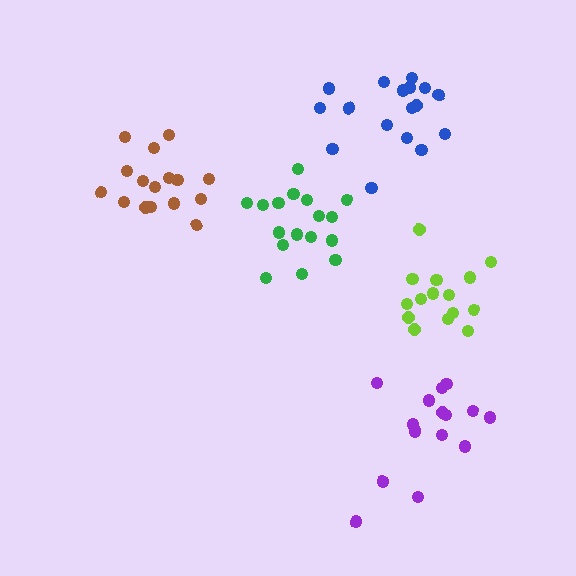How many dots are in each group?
Group 1: 16 dots, Group 2: 17 dots, Group 3: 16 dots, Group 4: 17 dots, Group 5: 15 dots (81 total).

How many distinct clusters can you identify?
There are 5 distinct clusters.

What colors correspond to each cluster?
The clusters are colored: purple, green, brown, blue, lime.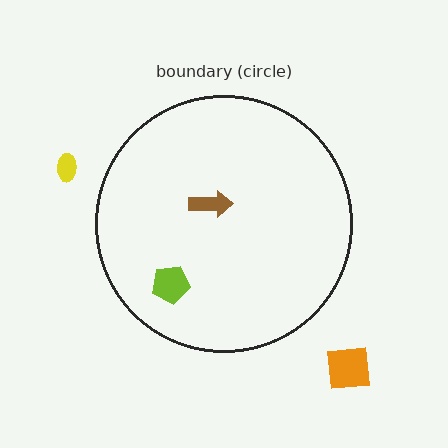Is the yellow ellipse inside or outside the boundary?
Outside.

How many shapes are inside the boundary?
2 inside, 2 outside.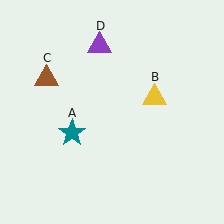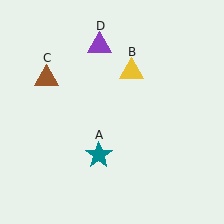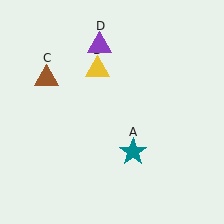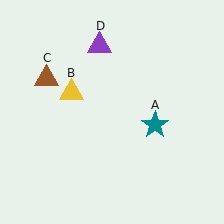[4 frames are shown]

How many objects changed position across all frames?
2 objects changed position: teal star (object A), yellow triangle (object B).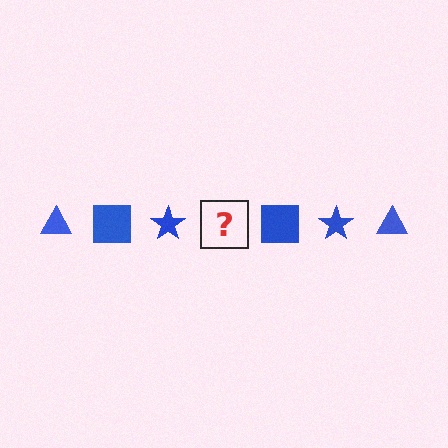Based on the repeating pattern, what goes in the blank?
The blank should be a blue triangle.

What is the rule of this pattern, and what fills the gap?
The rule is that the pattern cycles through triangle, square, star shapes in blue. The gap should be filled with a blue triangle.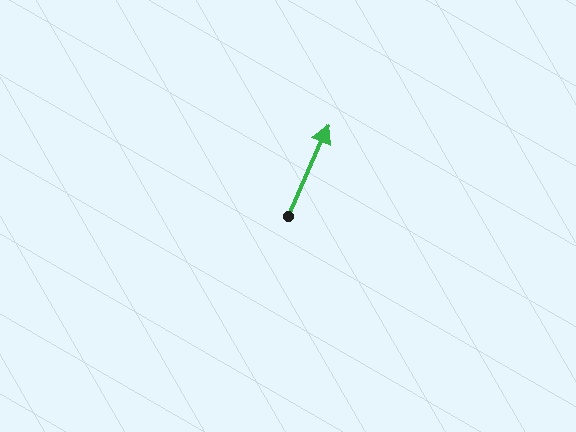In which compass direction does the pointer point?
Northeast.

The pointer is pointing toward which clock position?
Roughly 1 o'clock.